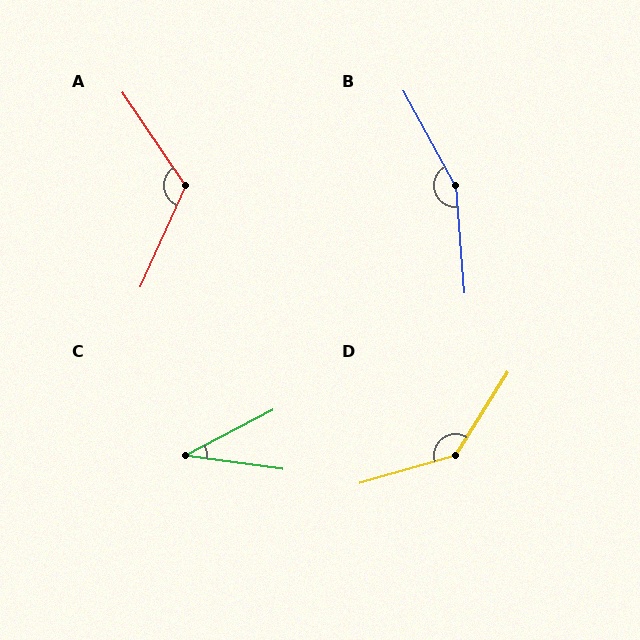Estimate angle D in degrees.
Approximately 139 degrees.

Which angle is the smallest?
C, at approximately 36 degrees.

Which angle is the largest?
B, at approximately 156 degrees.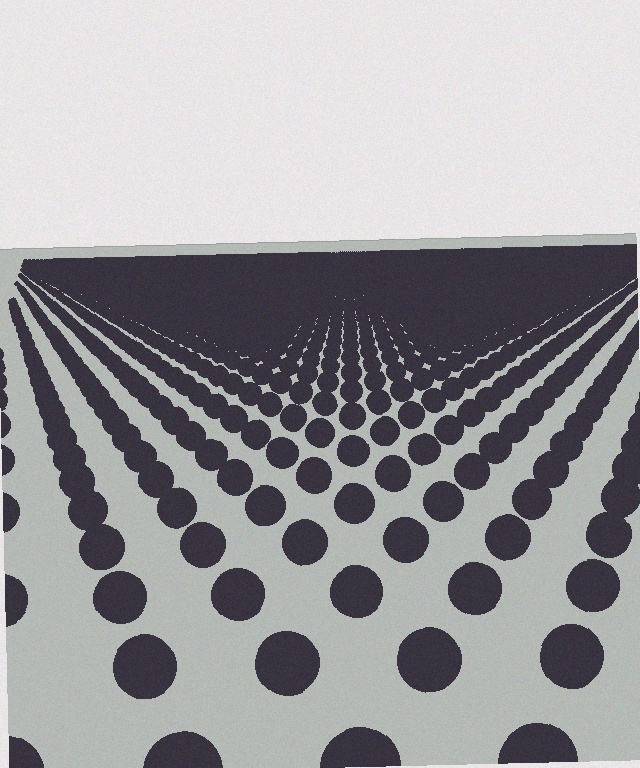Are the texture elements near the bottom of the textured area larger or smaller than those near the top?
Larger. Near the bottom, elements are closer to the viewer and appear at a bigger on-screen size.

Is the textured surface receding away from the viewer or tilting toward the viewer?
The surface is receding away from the viewer. Texture elements get smaller and denser toward the top.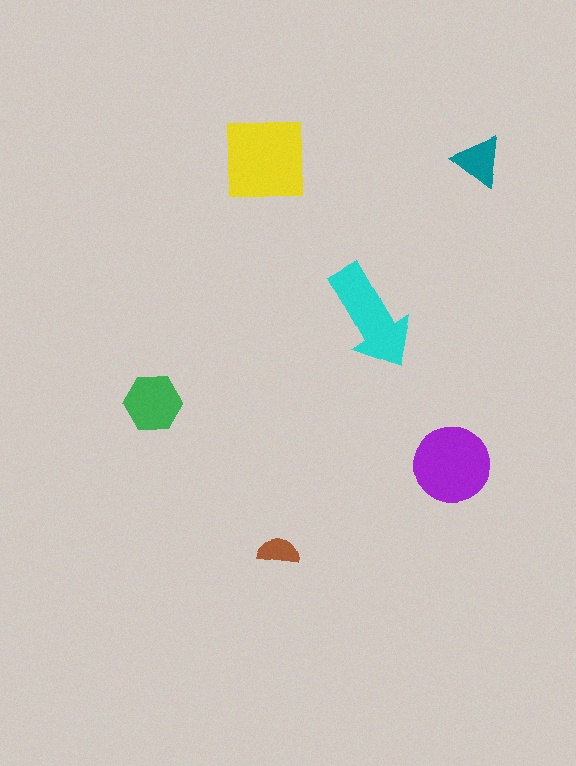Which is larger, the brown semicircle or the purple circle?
The purple circle.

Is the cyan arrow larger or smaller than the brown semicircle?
Larger.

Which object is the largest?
The yellow square.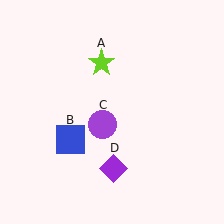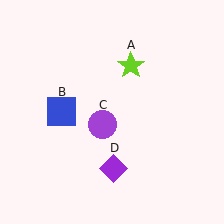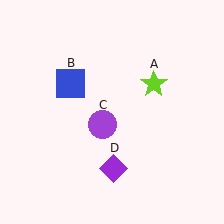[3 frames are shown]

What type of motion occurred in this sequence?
The lime star (object A), blue square (object B) rotated clockwise around the center of the scene.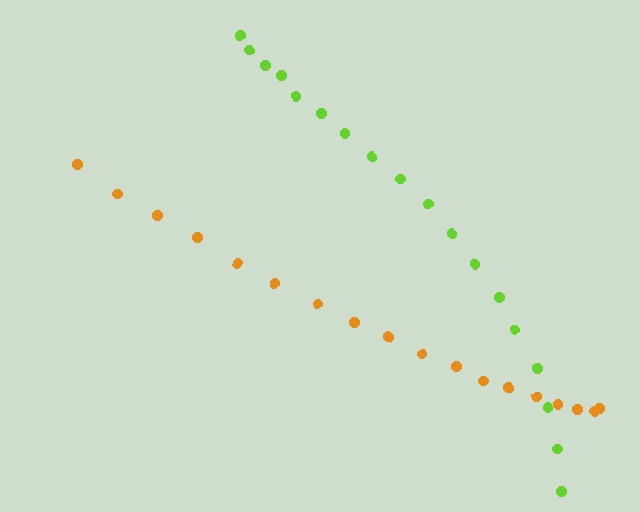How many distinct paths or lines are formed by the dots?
There are 2 distinct paths.